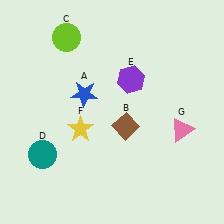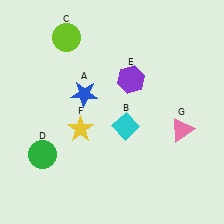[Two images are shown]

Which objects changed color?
B changed from brown to cyan. D changed from teal to green.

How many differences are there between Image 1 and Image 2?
There are 2 differences between the two images.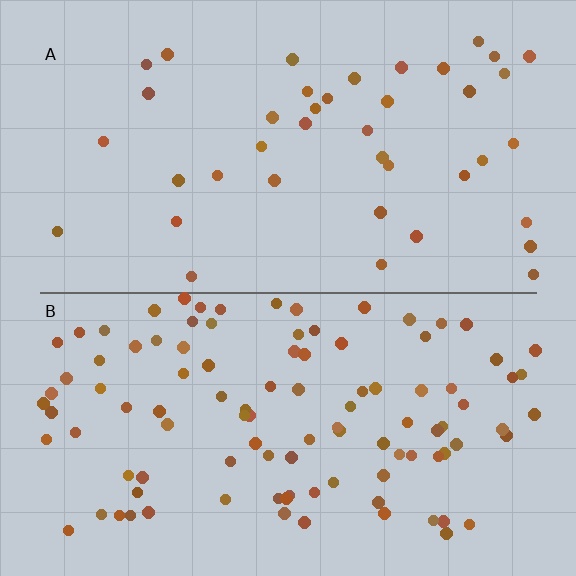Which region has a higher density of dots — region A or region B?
B (the bottom).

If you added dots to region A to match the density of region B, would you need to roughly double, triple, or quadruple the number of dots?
Approximately triple.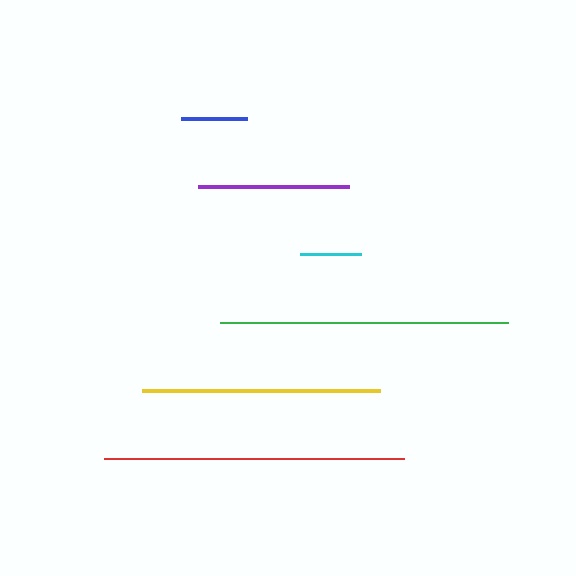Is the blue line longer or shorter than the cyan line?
The blue line is longer than the cyan line.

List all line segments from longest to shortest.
From longest to shortest: red, green, yellow, purple, blue, cyan.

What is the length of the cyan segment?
The cyan segment is approximately 61 pixels long.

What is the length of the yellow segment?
The yellow segment is approximately 238 pixels long.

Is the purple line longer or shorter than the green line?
The green line is longer than the purple line.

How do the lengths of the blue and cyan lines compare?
The blue and cyan lines are approximately the same length.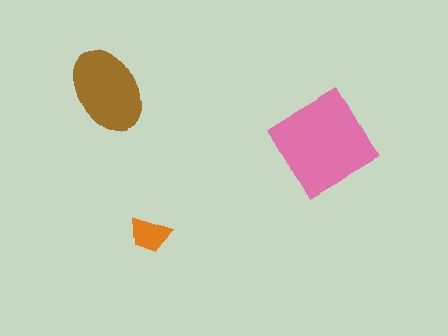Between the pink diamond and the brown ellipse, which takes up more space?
The pink diamond.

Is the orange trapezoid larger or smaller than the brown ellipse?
Smaller.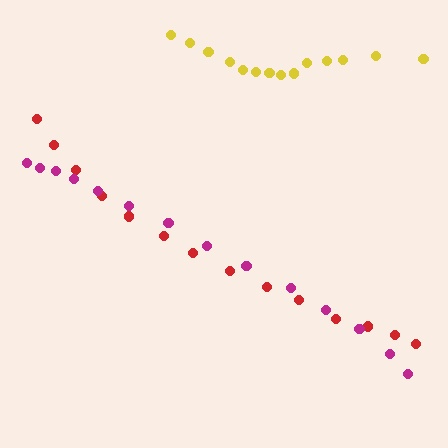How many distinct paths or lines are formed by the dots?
There are 3 distinct paths.